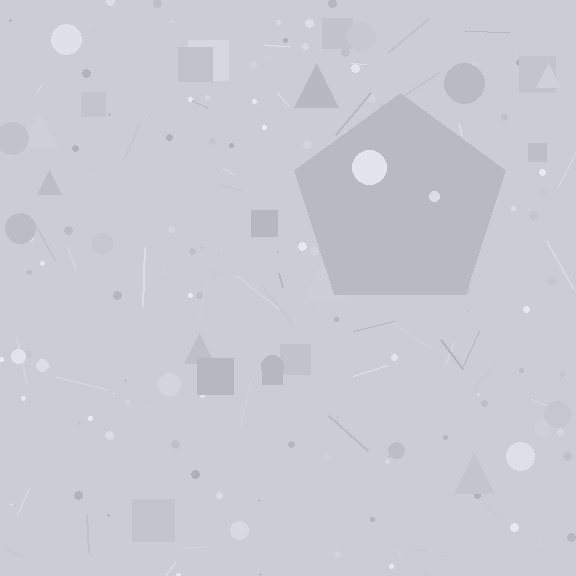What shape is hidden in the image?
A pentagon is hidden in the image.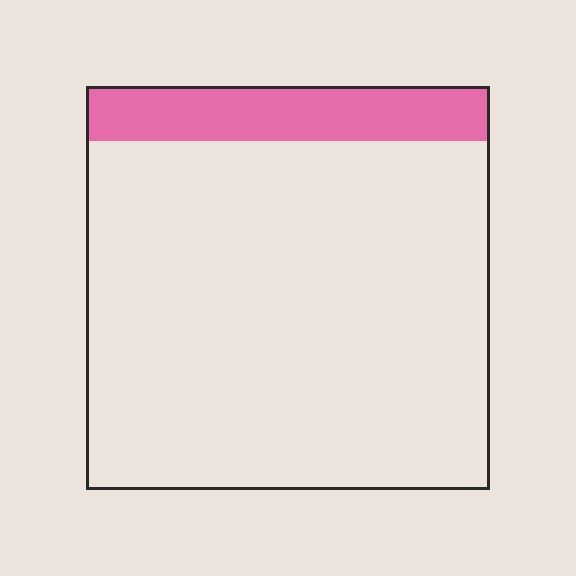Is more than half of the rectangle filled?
No.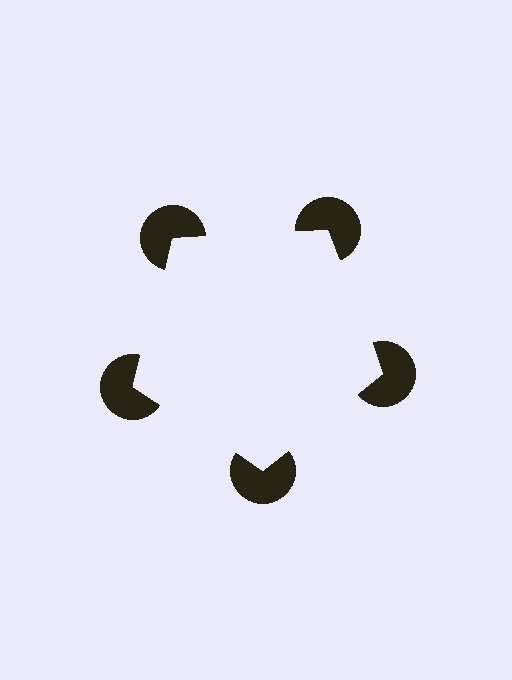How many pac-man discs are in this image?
There are 5 — one at each vertex of the illusory pentagon.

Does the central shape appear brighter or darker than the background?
It typically appears slightly brighter than the background, even though no actual brightness change is drawn.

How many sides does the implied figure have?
5 sides.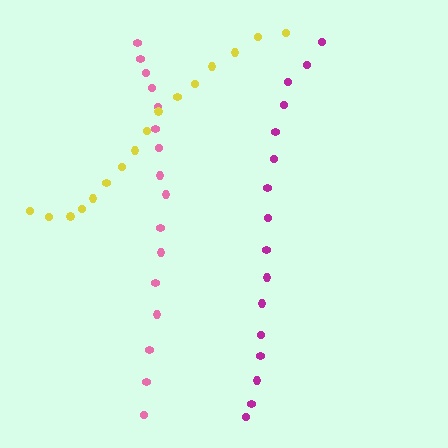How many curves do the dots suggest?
There are 3 distinct paths.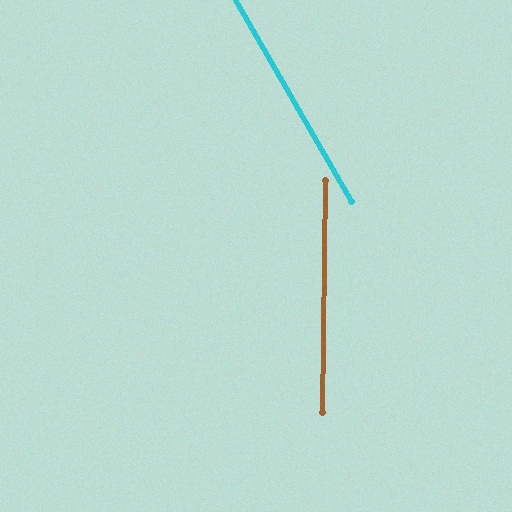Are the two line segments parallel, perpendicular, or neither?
Neither parallel nor perpendicular — they differ by about 30°.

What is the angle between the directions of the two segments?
Approximately 30 degrees.